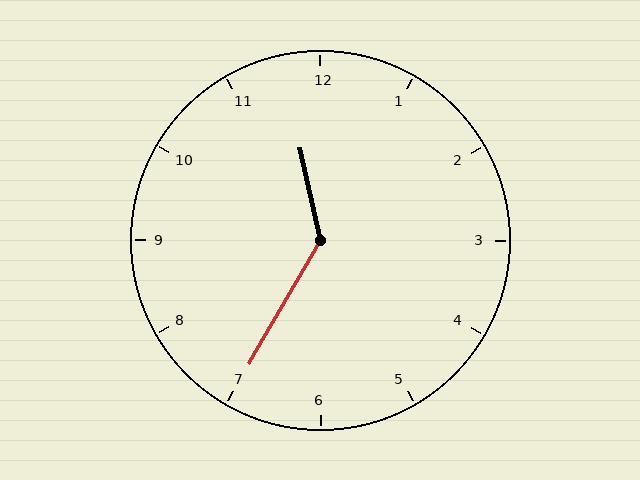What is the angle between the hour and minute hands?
Approximately 138 degrees.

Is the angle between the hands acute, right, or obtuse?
It is obtuse.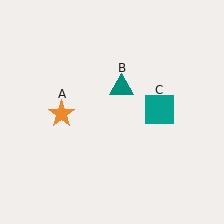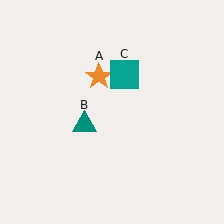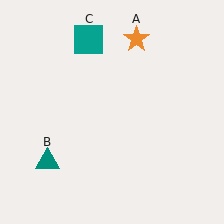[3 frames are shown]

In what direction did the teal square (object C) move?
The teal square (object C) moved up and to the left.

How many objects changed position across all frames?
3 objects changed position: orange star (object A), teal triangle (object B), teal square (object C).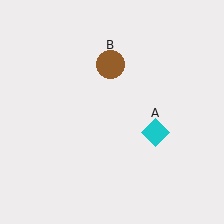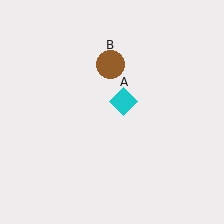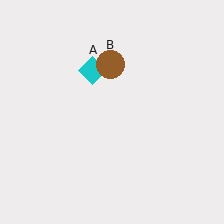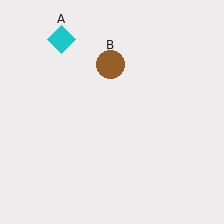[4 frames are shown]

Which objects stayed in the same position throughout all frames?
Brown circle (object B) remained stationary.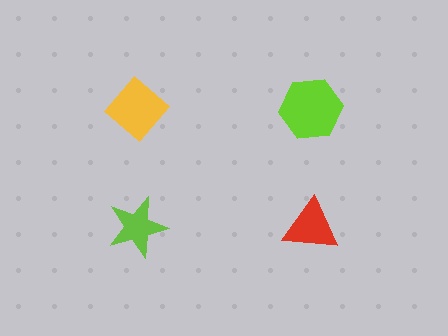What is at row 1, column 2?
A lime hexagon.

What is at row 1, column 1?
A yellow diamond.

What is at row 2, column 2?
A red triangle.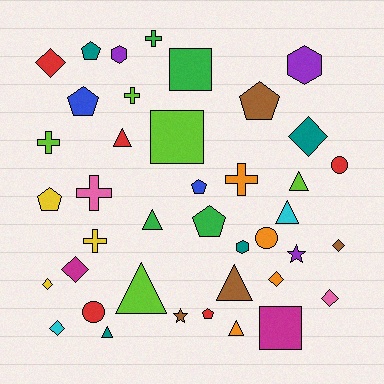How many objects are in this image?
There are 40 objects.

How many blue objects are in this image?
There are 2 blue objects.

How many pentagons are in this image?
There are 7 pentagons.